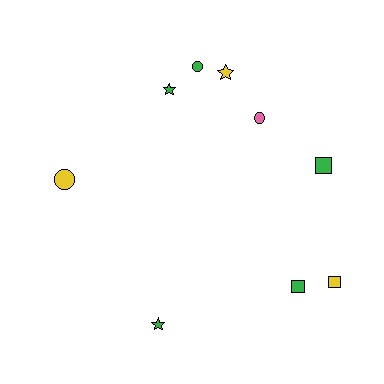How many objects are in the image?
There are 9 objects.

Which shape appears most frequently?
Circle, with 3 objects.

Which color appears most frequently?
Green, with 5 objects.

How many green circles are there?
There is 1 green circle.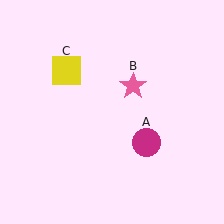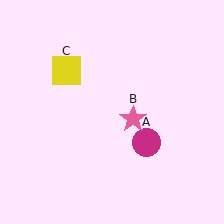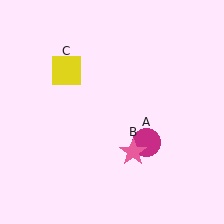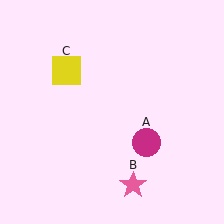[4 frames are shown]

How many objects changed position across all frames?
1 object changed position: pink star (object B).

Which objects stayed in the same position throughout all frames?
Magenta circle (object A) and yellow square (object C) remained stationary.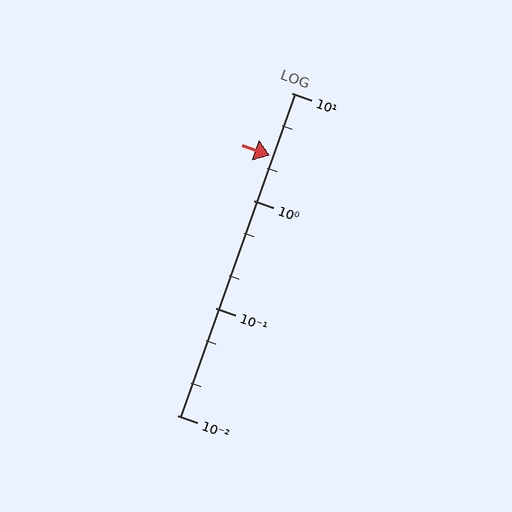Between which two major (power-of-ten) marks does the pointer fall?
The pointer is between 1 and 10.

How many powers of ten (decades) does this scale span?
The scale spans 3 decades, from 0.01 to 10.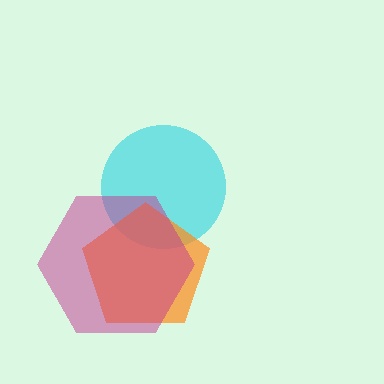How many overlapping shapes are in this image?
There are 3 overlapping shapes in the image.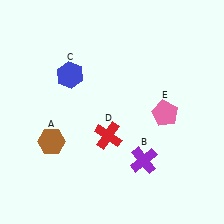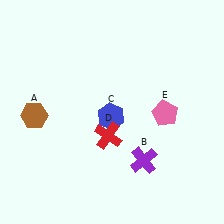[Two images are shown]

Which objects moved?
The objects that moved are: the brown hexagon (A), the blue hexagon (C).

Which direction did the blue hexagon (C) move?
The blue hexagon (C) moved down.